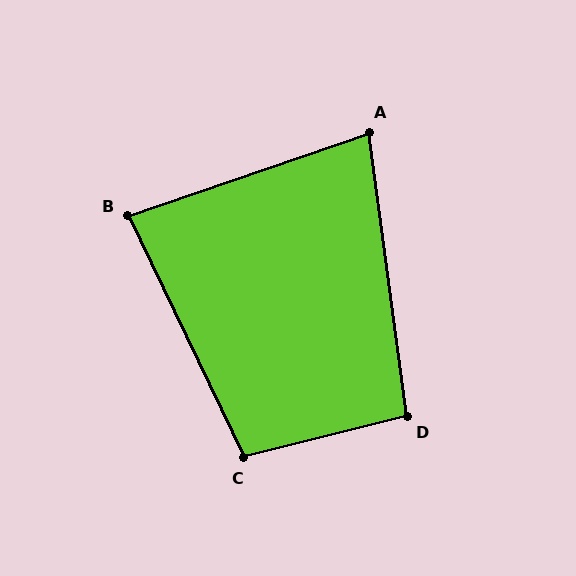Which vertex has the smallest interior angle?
A, at approximately 79 degrees.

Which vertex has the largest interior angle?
C, at approximately 101 degrees.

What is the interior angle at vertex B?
Approximately 84 degrees (acute).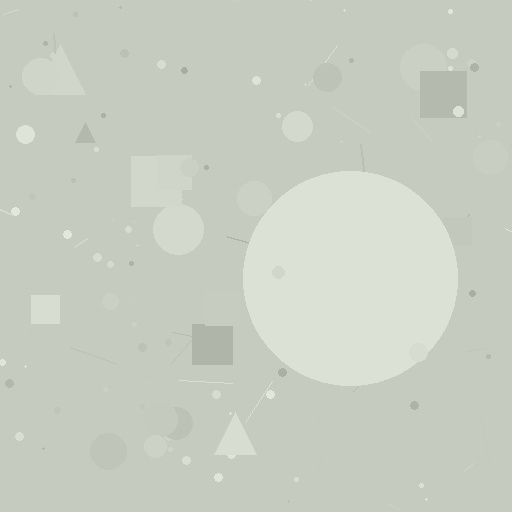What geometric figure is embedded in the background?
A circle is embedded in the background.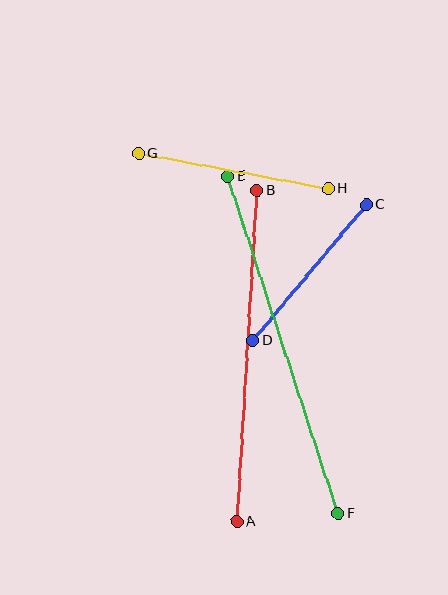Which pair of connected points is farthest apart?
Points E and F are farthest apart.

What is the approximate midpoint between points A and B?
The midpoint is at approximately (247, 356) pixels.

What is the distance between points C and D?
The distance is approximately 177 pixels.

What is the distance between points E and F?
The distance is approximately 355 pixels.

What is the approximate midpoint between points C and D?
The midpoint is at approximately (309, 273) pixels.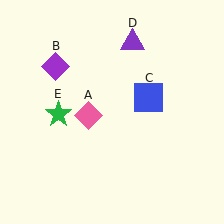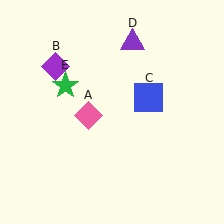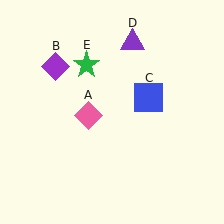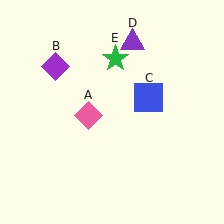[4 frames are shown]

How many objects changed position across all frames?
1 object changed position: green star (object E).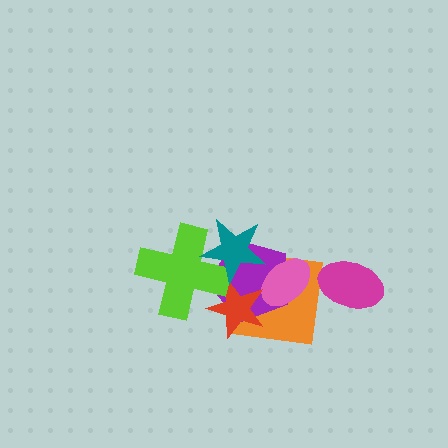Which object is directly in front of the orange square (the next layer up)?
The purple pentagon is directly in front of the orange square.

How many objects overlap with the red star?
4 objects overlap with the red star.